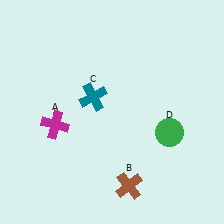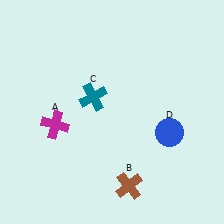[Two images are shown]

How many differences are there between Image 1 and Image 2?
There is 1 difference between the two images.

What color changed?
The circle (D) changed from green in Image 1 to blue in Image 2.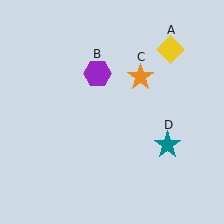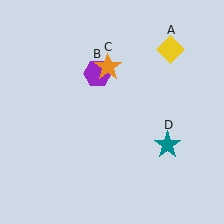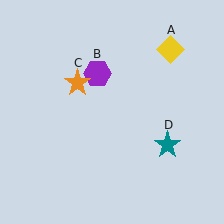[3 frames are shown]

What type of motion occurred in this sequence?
The orange star (object C) rotated counterclockwise around the center of the scene.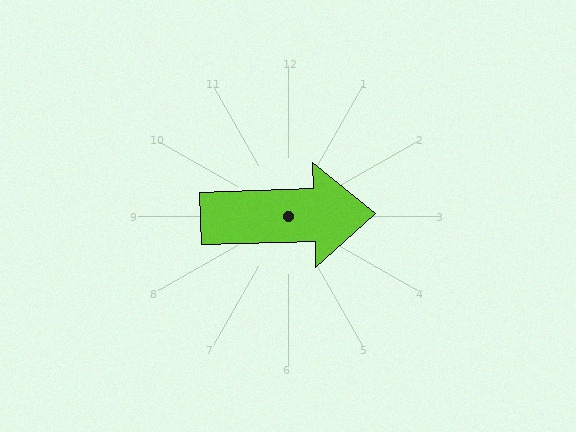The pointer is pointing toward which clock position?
Roughly 3 o'clock.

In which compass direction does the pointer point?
East.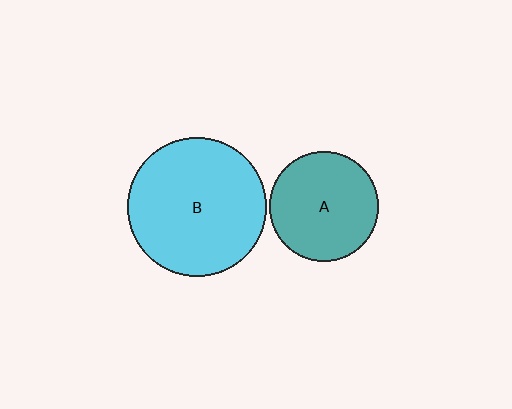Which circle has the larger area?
Circle B (cyan).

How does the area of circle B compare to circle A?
Approximately 1.6 times.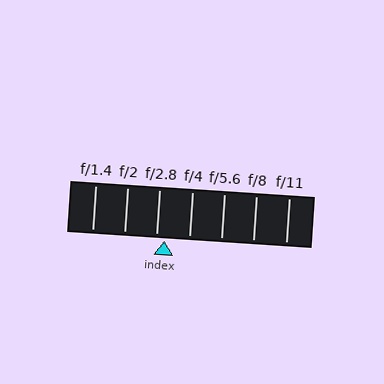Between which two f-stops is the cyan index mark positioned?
The index mark is between f/2.8 and f/4.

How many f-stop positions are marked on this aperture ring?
There are 7 f-stop positions marked.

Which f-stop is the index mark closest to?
The index mark is closest to f/2.8.